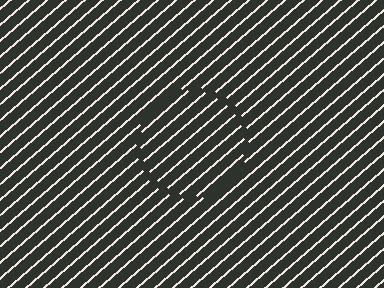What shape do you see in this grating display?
An illusory circle. The interior of the shape contains the same grating, shifted by half a period — the contour is defined by the phase discontinuity where line-ends from the inner and outer gratings abut.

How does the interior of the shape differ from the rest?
The interior of the shape contains the same grating, shifted by half a period — the contour is defined by the phase discontinuity where line-ends from the inner and outer gratings abut.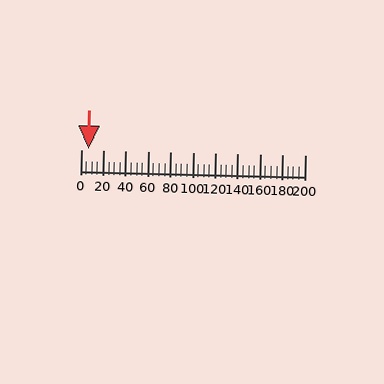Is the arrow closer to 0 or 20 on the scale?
The arrow is closer to 0.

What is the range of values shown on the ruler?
The ruler shows values from 0 to 200.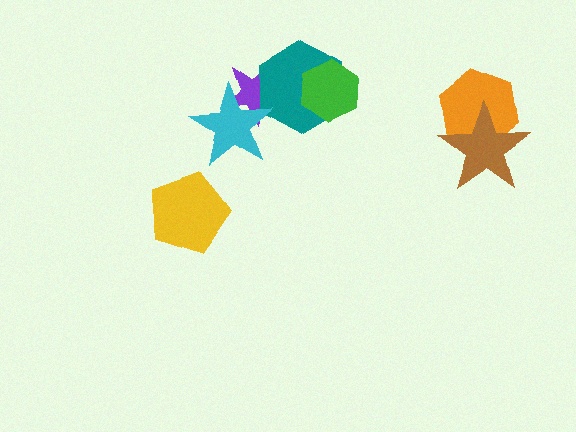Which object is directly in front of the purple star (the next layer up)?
The teal hexagon is directly in front of the purple star.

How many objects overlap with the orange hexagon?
1 object overlaps with the orange hexagon.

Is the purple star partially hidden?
Yes, it is partially covered by another shape.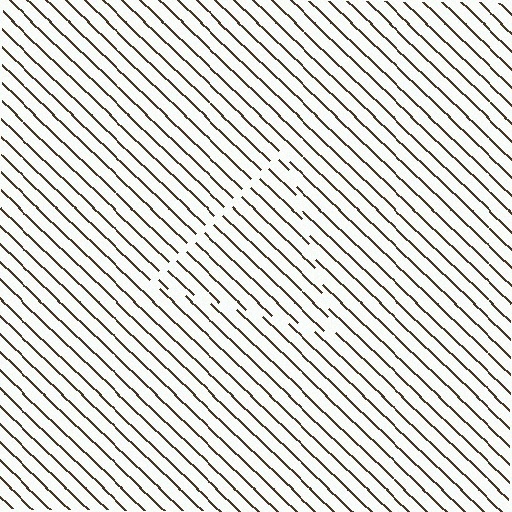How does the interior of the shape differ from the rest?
The interior of the shape contains the same grating, shifted by half a period — the contour is defined by the phase discontinuity where line-ends from the inner and outer gratings abut.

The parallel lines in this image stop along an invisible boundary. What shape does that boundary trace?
An illusory triangle. The interior of the shape contains the same grating, shifted by half a period — the contour is defined by the phase discontinuity where line-ends from the inner and outer gratings abut.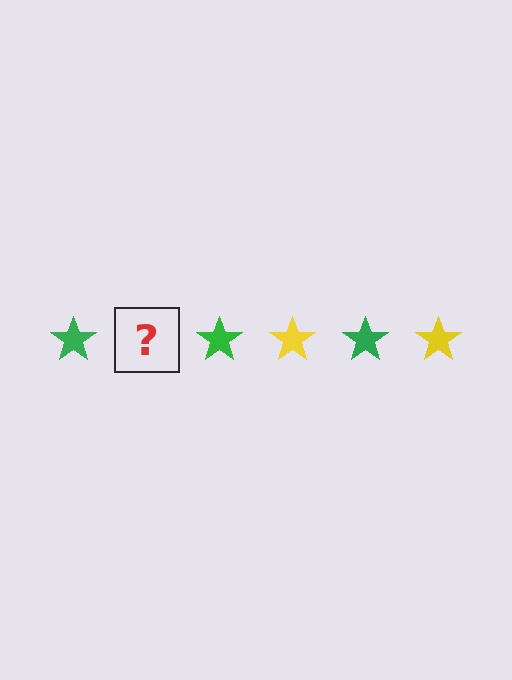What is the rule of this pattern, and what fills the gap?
The rule is that the pattern cycles through green, yellow stars. The gap should be filled with a yellow star.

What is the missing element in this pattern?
The missing element is a yellow star.